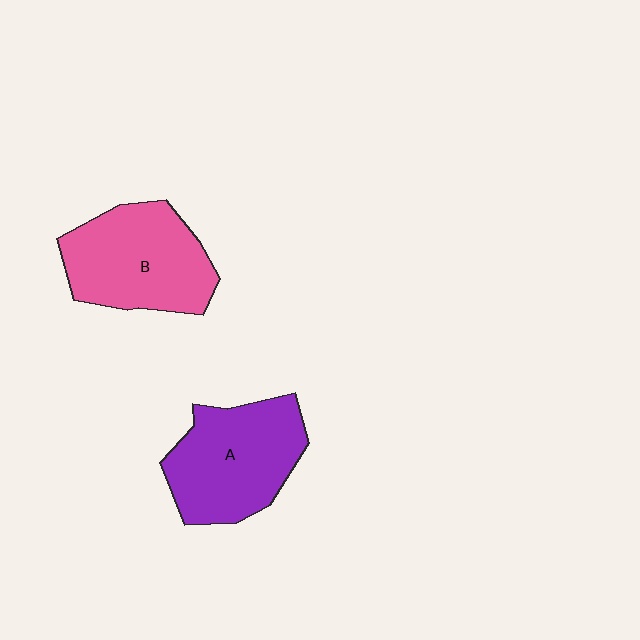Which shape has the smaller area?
Shape B (pink).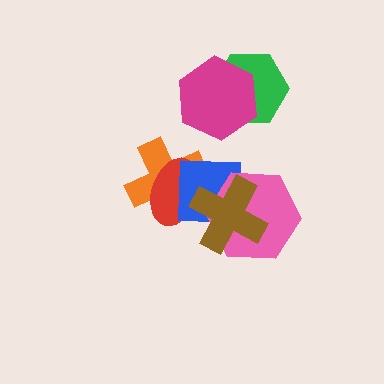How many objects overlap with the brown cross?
4 objects overlap with the brown cross.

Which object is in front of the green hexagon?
The magenta hexagon is in front of the green hexagon.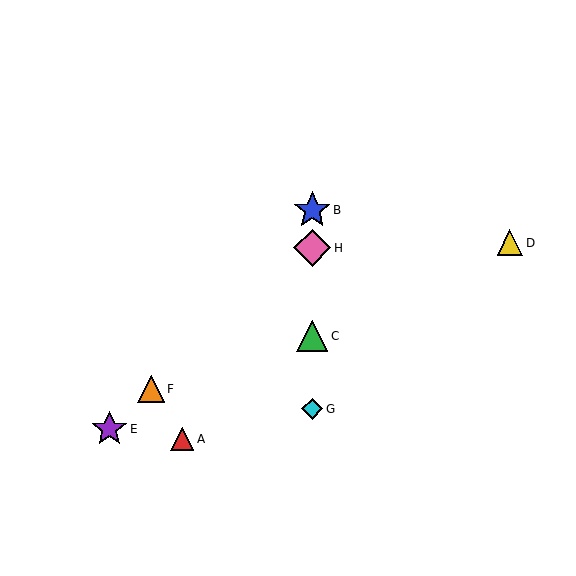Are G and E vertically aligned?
No, G is at x≈312 and E is at x≈109.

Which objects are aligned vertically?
Objects B, C, G, H are aligned vertically.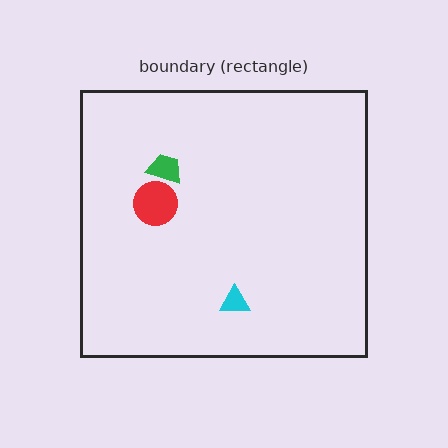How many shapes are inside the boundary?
3 inside, 0 outside.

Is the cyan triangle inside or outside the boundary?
Inside.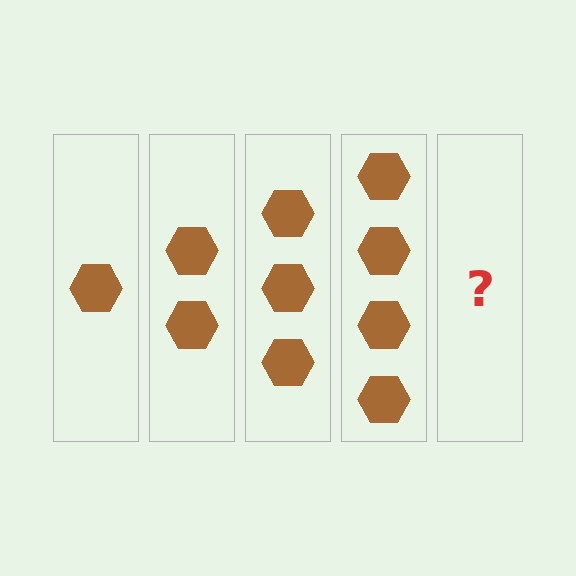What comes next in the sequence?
The next element should be 5 hexagons.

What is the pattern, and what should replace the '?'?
The pattern is that each step adds one more hexagon. The '?' should be 5 hexagons.